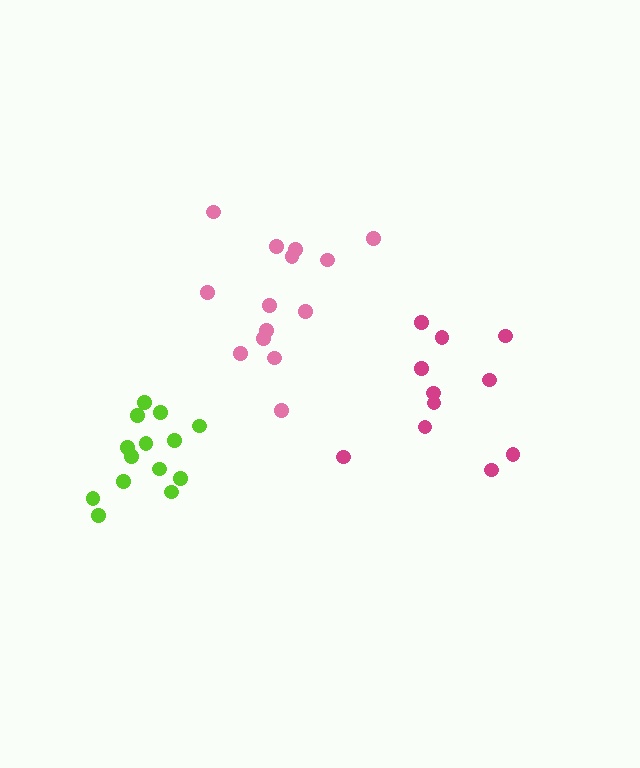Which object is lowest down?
The lime cluster is bottommost.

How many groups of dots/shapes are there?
There are 3 groups.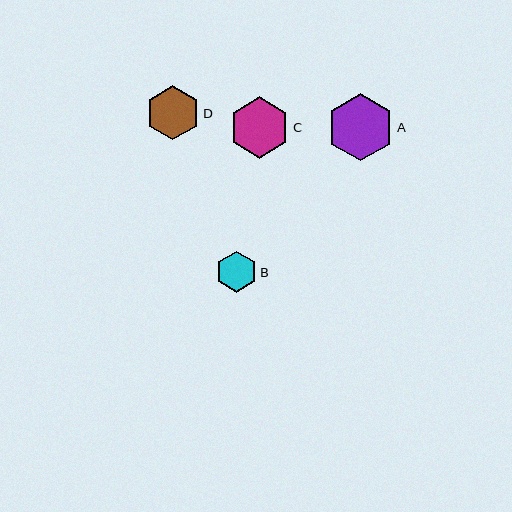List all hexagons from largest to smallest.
From largest to smallest: A, C, D, B.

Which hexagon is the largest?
Hexagon A is the largest with a size of approximately 67 pixels.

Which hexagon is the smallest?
Hexagon B is the smallest with a size of approximately 41 pixels.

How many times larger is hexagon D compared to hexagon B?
Hexagon D is approximately 1.3 times the size of hexagon B.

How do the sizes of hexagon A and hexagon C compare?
Hexagon A and hexagon C are approximately the same size.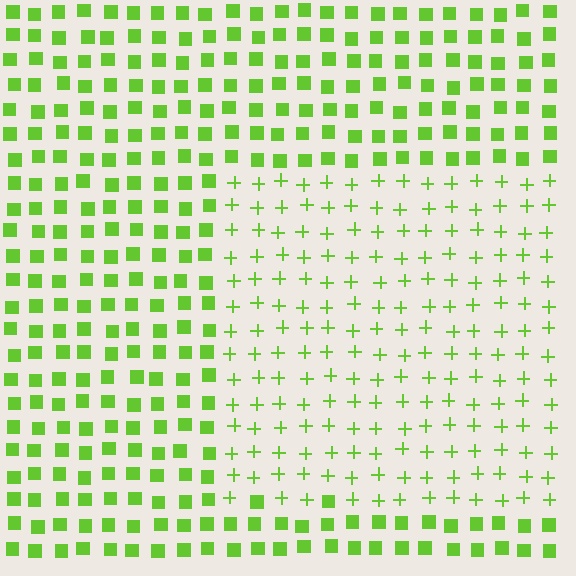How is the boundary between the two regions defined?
The boundary is defined by a change in element shape: plus signs inside vs. squares outside. All elements share the same color and spacing.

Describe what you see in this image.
The image is filled with small lime elements arranged in a uniform grid. A rectangle-shaped region contains plus signs, while the surrounding area contains squares. The boundary is defined purely by the change in element shape.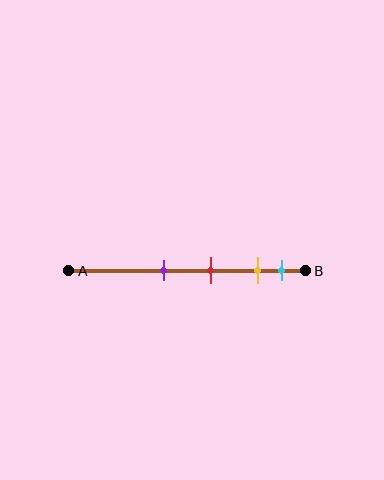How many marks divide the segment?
There are 4 marks dividing the segment.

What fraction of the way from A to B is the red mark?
The red mark is approximately 60% (0.6) of the way from A to B.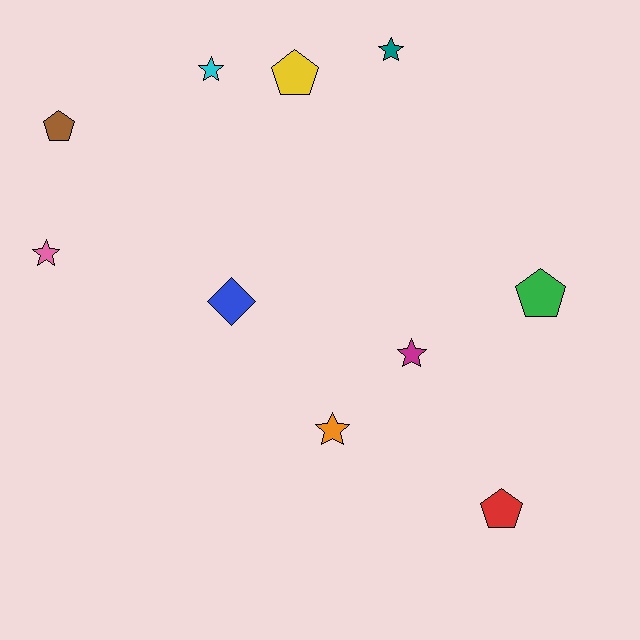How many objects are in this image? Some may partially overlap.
There are 10 objects.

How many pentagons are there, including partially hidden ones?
There are 4 pentagons.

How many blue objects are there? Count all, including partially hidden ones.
There is 1 blue object.